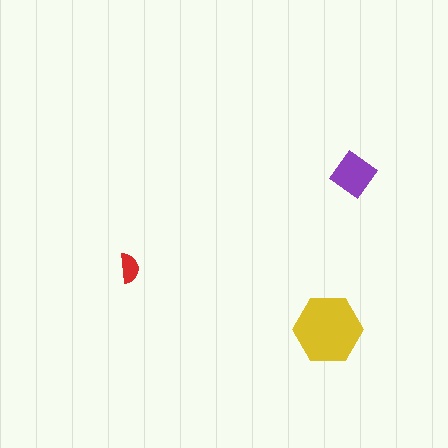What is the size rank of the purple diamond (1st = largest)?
2nd.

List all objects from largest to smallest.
The yellow hexagon, the purple diamond, the red semicircle.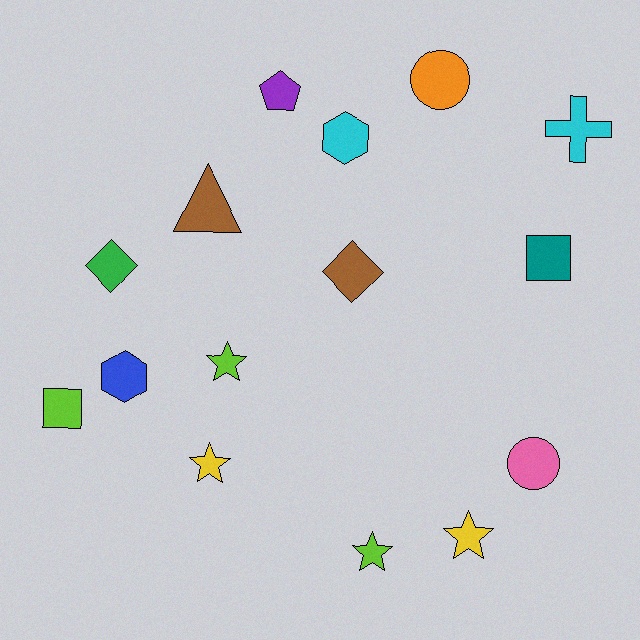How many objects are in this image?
There are 15 objects.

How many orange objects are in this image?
There is 1 orange object.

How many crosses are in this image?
There is 1 cross.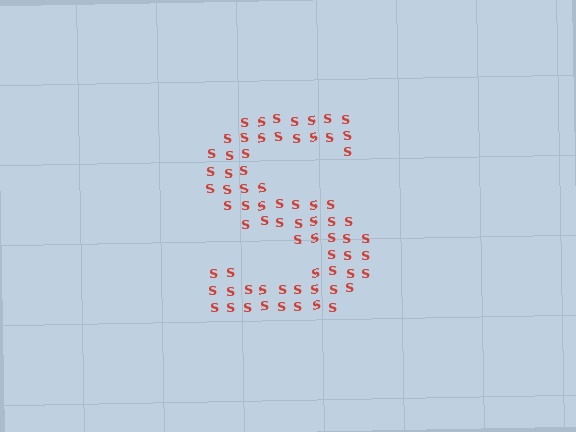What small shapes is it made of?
It is made of small letter S's.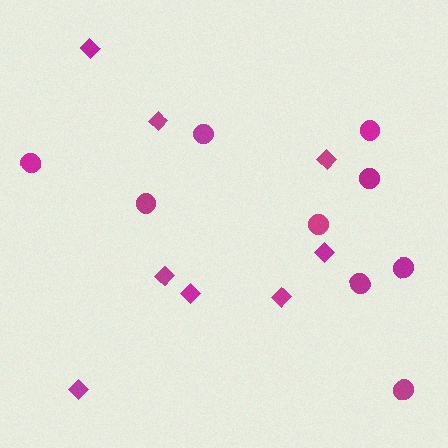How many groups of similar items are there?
There are 2 groups: one group of diamonds (8) and one group of circles (9).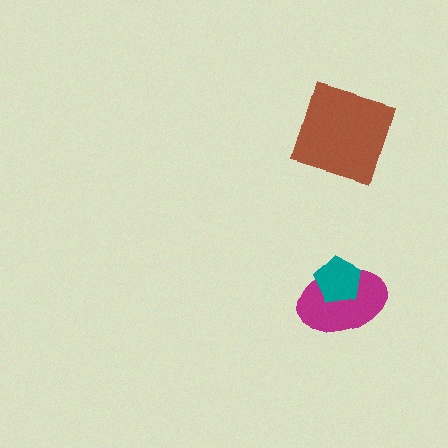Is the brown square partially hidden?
No, no other shape covers it.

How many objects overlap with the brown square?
0 objects overlap with the brown square.